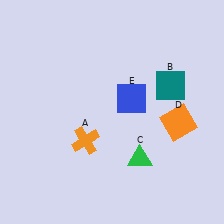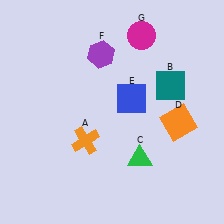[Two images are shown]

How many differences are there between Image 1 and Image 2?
There are 2 differences between the two images.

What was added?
A purple hexagon (F), a magenta circle (G) were added in Image 2.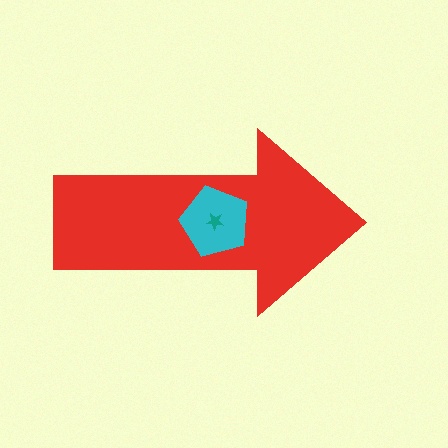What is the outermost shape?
The red arrow.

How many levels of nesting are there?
3.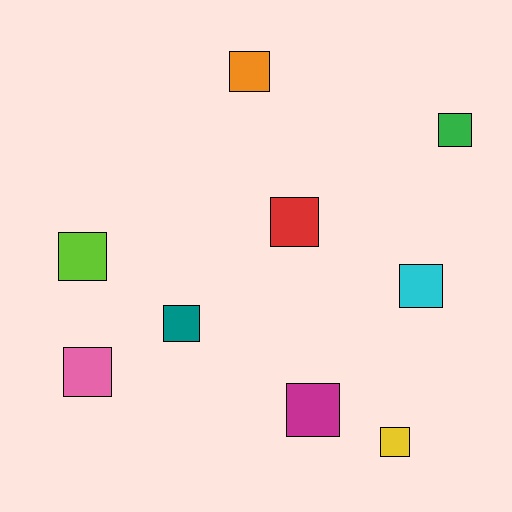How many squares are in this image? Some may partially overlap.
There are 9 squares.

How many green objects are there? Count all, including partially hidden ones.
There is 1 green object.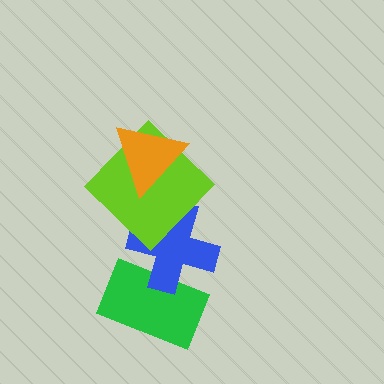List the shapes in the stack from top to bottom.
From top to bottom: the orange triangle, the lime diamond, the blue cross, the green rectangle.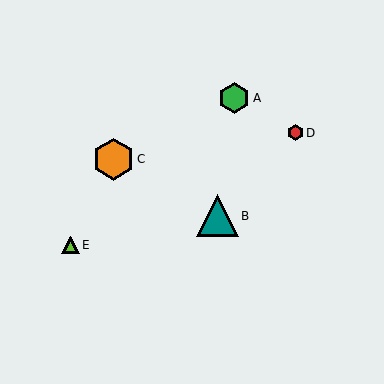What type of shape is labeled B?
Shape B is a teal triangle.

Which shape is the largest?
The teal triangle (labeled B) is the largest.